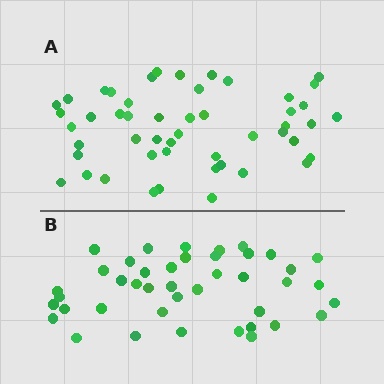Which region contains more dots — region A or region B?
Region A (the top region) has more dots.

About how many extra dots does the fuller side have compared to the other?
Region A has roughly 8 or so more dots than region B.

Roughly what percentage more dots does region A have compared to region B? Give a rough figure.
About 20% more.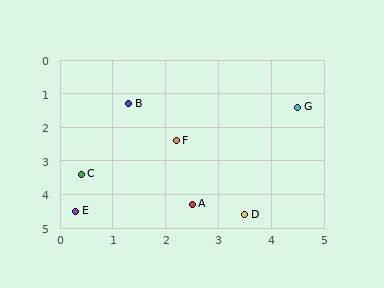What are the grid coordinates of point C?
Point C is at approximately (0.4, 3.4).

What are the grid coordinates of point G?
Point G is at approximately (4.5, 1.4).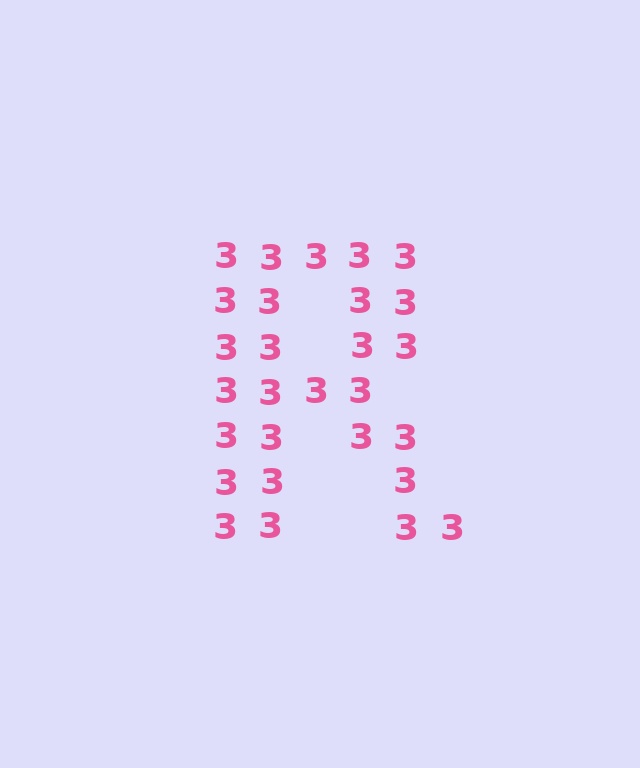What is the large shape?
The large shape is the letter R.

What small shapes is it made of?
It is made of small digit 3's.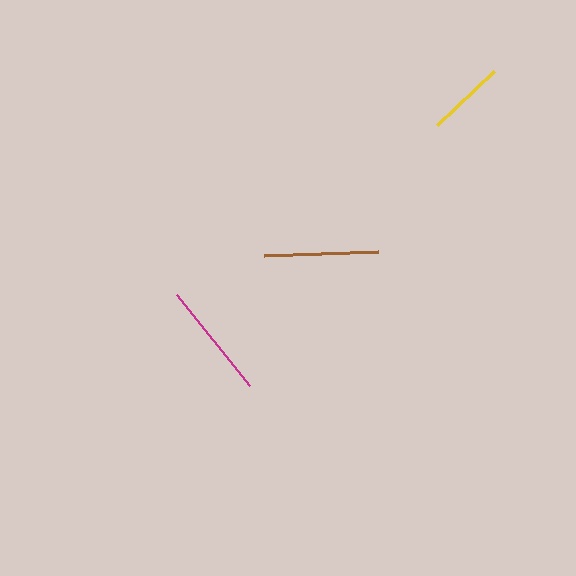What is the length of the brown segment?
The brown segment is approximately 114 pixels long.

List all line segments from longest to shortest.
From longest to shortest: magenta, brown, yellow.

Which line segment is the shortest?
The yellow line is the shortest at approximately 78 pixels.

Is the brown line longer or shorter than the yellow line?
The brown line is longer than the yellow line.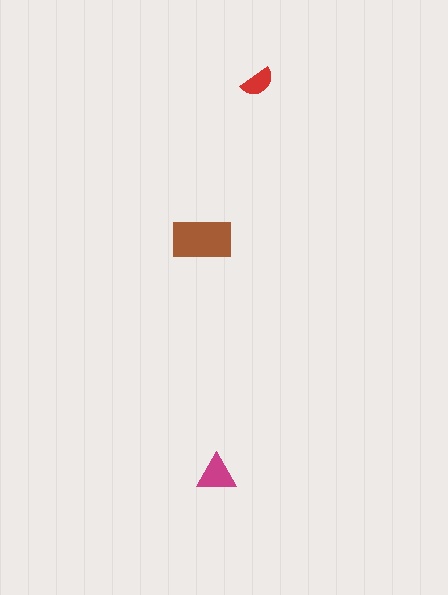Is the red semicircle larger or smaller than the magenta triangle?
Smaller.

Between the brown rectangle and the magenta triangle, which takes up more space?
The brown rectangle.